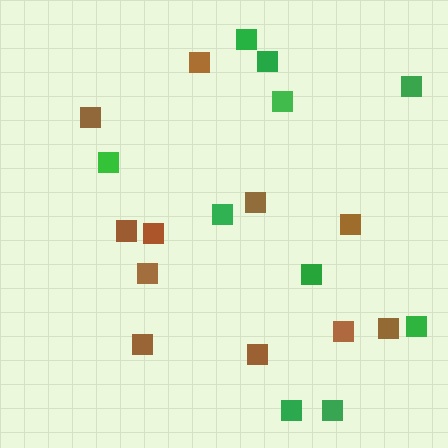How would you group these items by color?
There are 2 groups: one group of brown squares (11) and one group of green squares (10).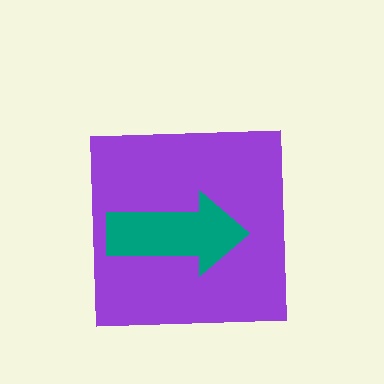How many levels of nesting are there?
2.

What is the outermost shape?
The purple square.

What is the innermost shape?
The teal arrow.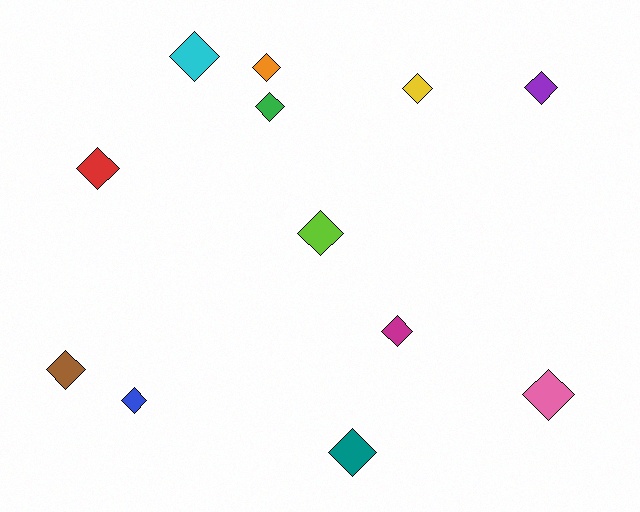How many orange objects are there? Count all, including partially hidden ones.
There is 1 orange object.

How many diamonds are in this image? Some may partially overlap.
There are 12 diamonds.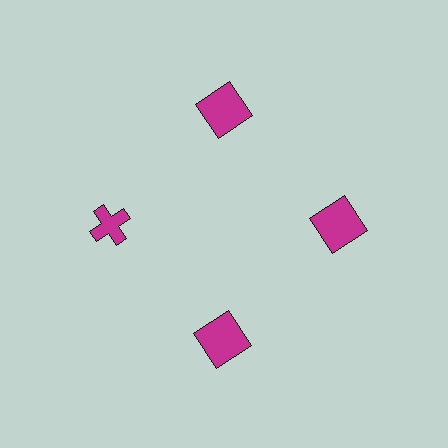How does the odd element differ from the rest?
It has a different shape: cross instead of square.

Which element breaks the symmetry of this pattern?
The magenta cross at roughly the 9 o'clock position breaks the symmetry. All other shapes are magenta squares.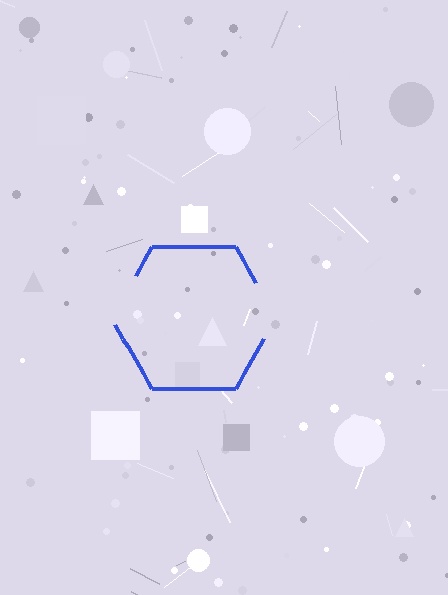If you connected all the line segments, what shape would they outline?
They would outline a hexagon.